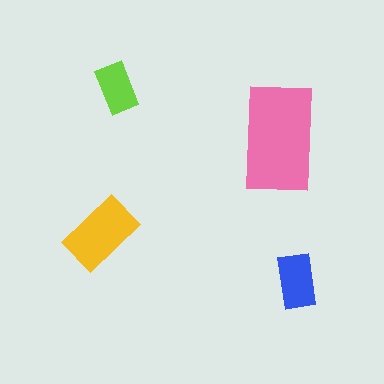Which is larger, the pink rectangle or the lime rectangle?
The pink one.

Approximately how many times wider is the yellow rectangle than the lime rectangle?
About 1.5 times wider.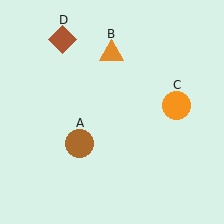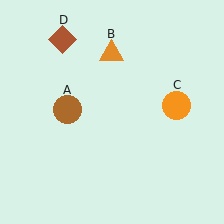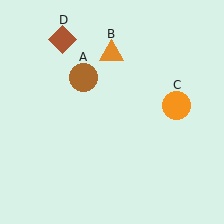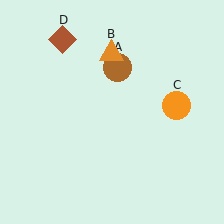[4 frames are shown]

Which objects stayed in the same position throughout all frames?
Orange triangle (object B) and orange circle (object C) and brown diamond (object D) remained stationary.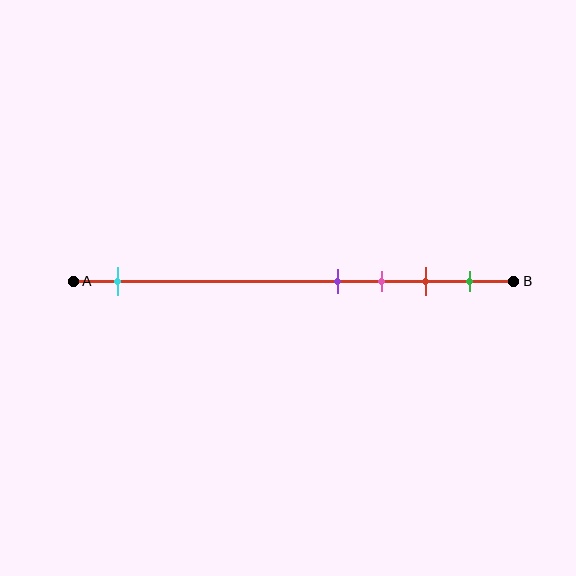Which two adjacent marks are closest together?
The purple and pink marks are the closest adjacent pair.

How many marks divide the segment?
There are 5 marks dividing the segment.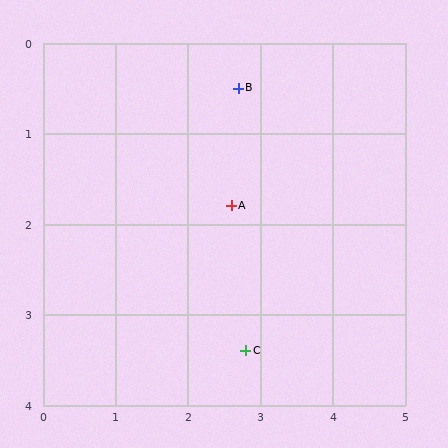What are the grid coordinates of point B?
Point B is at approximately (2.7, 0.5).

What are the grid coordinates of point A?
Point A is at approximately (2.6, 1.8).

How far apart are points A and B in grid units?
Points A and B are about 1.3 grid units apart.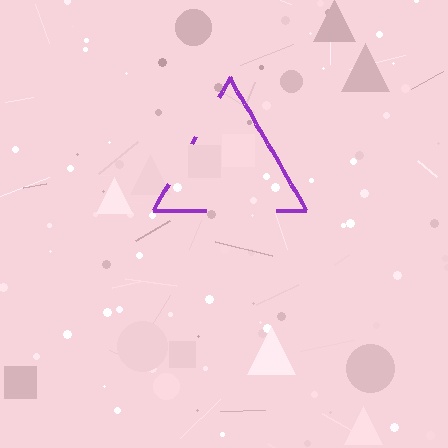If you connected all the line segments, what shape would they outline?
They would outline a triangle.